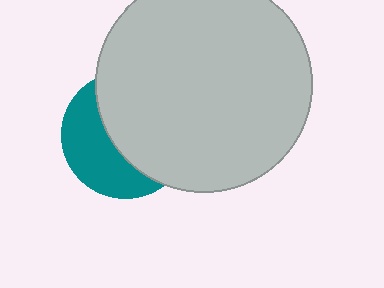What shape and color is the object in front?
The object in front is a light gray circle.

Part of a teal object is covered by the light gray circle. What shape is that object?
It is a circle.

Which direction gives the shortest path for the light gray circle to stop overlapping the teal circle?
Moving right gives the shortest separation.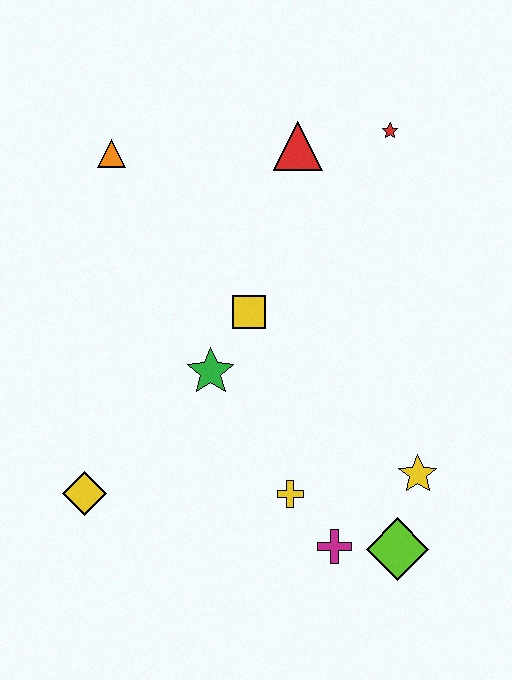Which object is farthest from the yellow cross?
The orange triangle is farthest from the yellow cross.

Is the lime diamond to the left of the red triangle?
No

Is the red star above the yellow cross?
Yes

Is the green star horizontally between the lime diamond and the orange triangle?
Yes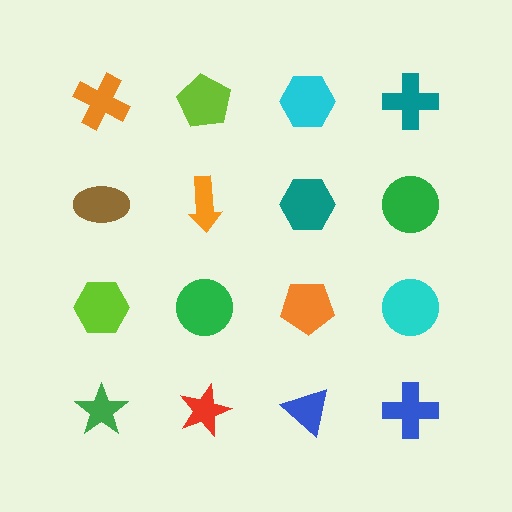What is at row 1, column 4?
A teal cross.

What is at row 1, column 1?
An orange cross.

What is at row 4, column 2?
A red star.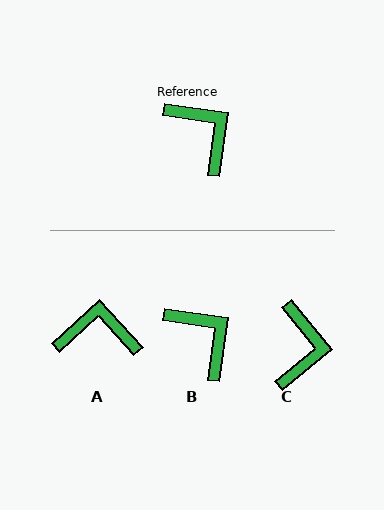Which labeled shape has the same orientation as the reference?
B.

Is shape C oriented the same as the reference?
No, it is off by about 43 degrees.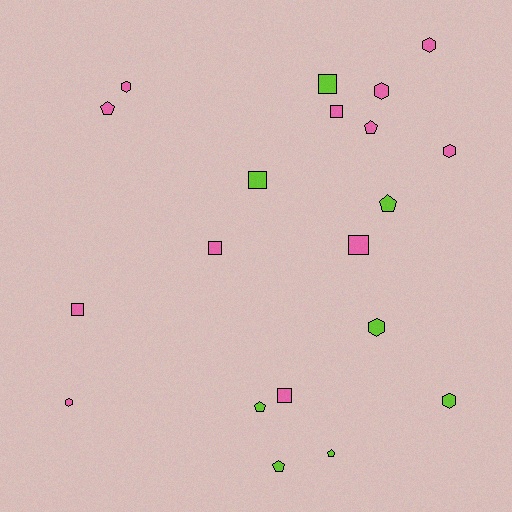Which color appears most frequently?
Pink, with 12 objects.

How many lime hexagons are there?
There are 2 lime hexagons.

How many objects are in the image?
There are 20 objects.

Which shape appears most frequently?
Hexagon, with 7 objects.